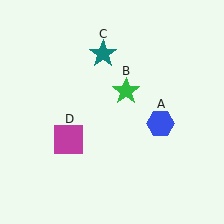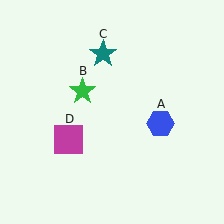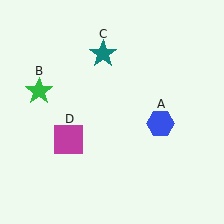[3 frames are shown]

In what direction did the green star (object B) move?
The green star (object B) moved left.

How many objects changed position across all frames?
1 object changed position: green star (object B).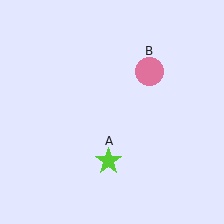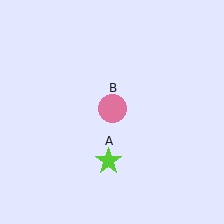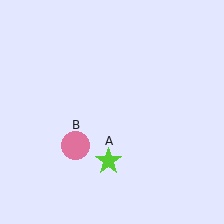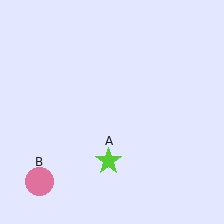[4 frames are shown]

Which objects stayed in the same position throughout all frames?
Lime star (object A) remained stationary.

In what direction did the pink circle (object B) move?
The pink circle (object B) moved down and to the left.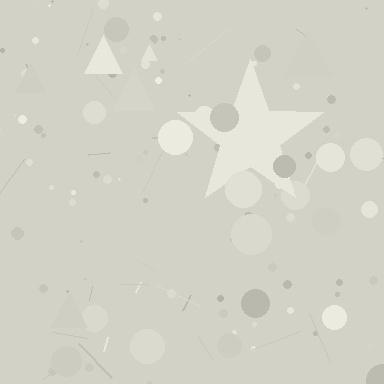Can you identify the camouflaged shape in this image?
The camouflaged shape is a star.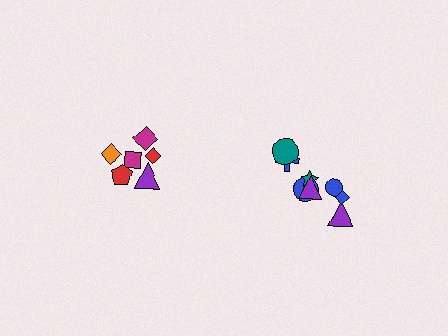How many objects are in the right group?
There are 8 objects.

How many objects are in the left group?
There are 6 objects.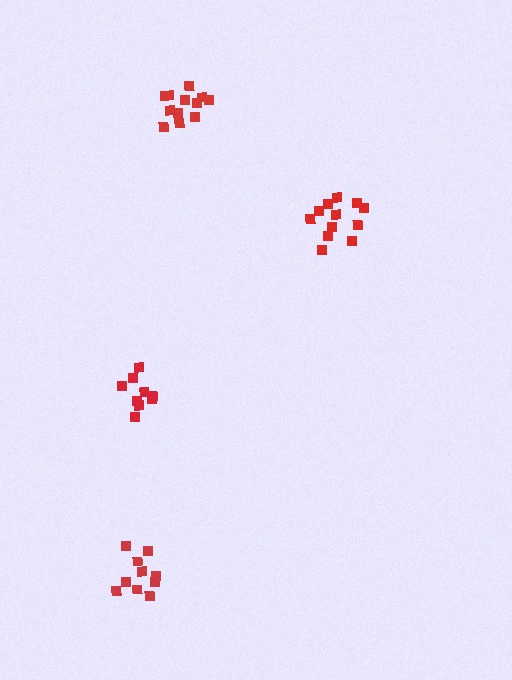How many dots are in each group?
Group 1: 12 dots, Group 2: 10 dots, Group 3: 12 dots, Group 4: 9 dots (43 total).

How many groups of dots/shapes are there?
There are 4 groups.